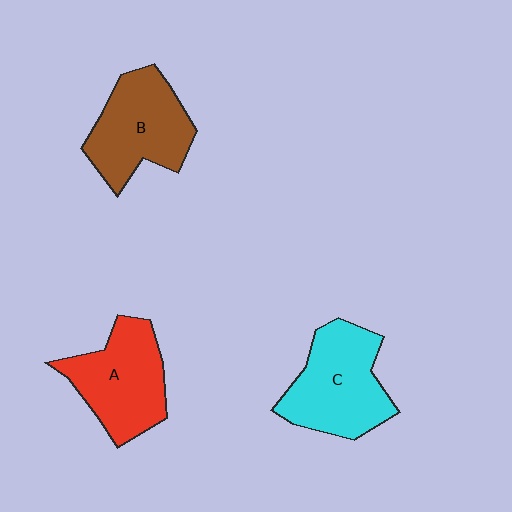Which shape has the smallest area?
Shape A (red).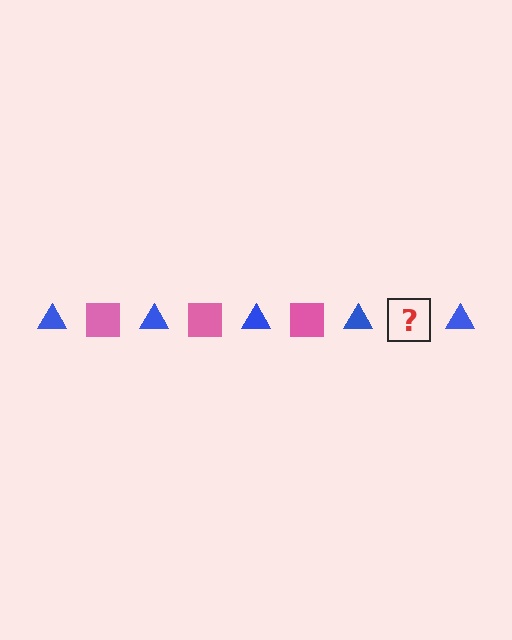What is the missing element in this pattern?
The missing element is a pink square.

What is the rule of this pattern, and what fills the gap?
The rule is that the pattern alternates between blue triangle and pink square. The gap should be filled with a pink square.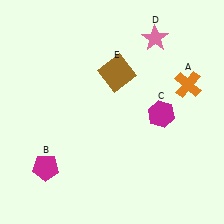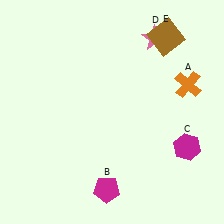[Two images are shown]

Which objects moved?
The objects that moved are: the magenta pentagon (B), the magenta hexagon (C), the brown square (E).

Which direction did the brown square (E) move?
The brown square (E) moved right.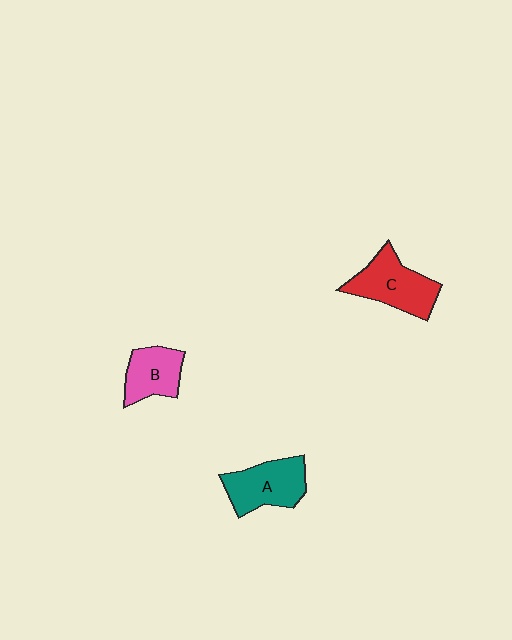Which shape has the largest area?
Shape C (red).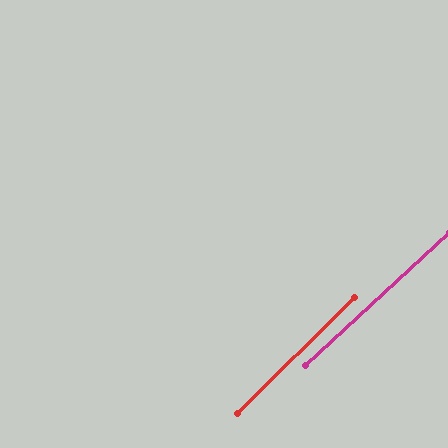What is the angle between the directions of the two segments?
Approximately 2 degrees.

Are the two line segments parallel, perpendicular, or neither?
Parallel — their directions differ by only 1.8°.